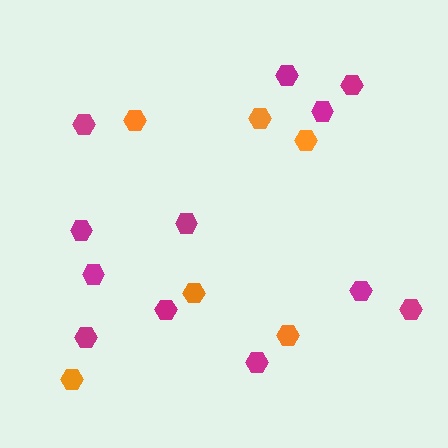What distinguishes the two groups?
There are 2 groups: one group of orange hexagons (6) and one group of magenta hexagons (12).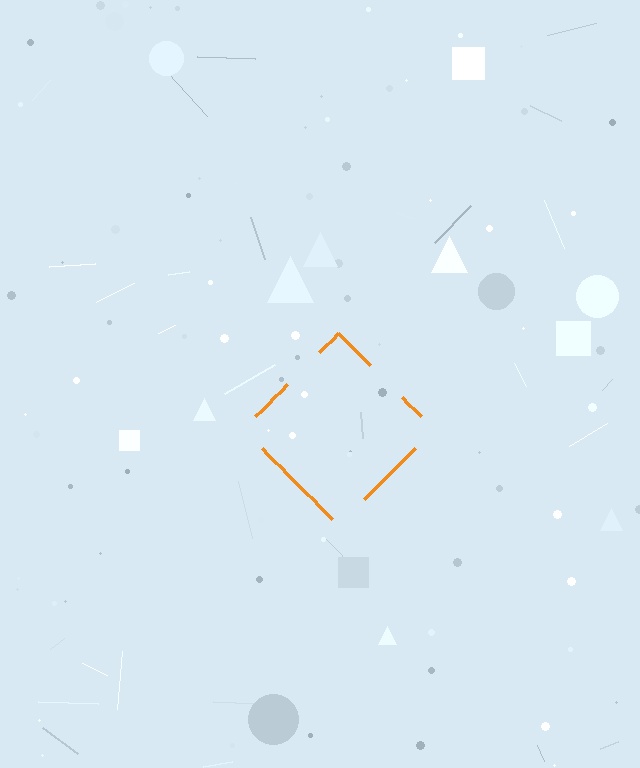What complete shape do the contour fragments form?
The contour fragments form a diamond.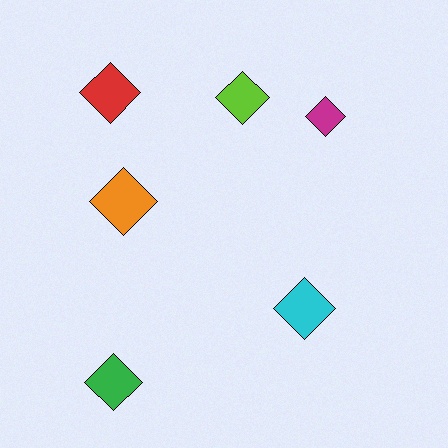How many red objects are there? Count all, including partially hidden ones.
There is 1 red object.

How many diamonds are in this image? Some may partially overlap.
There are 6 diamonds.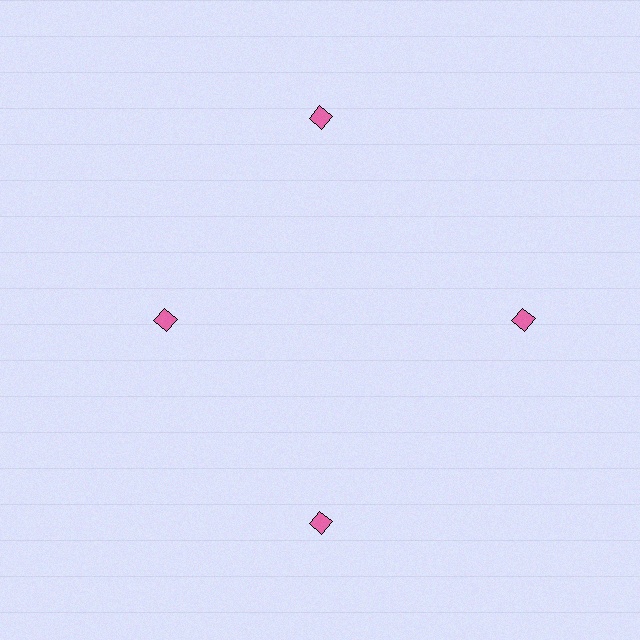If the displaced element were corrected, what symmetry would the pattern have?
It would have 4-fold rotational symmetry — the pattern would map onto itself every 90 degrees.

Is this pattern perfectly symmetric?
No. The 4 pink diamonds are arranged in a ring, but one element near the 9 o'clock position is pulled inward toward the center, breaking the 4-fold rotational symmetry.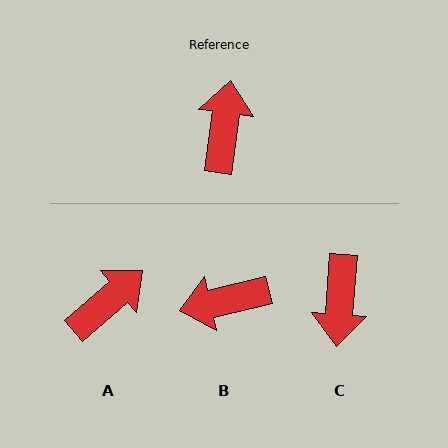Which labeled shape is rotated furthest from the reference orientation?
C, about 176 degrees away.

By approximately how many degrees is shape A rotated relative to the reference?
Approximately 42 degrees clockwise.